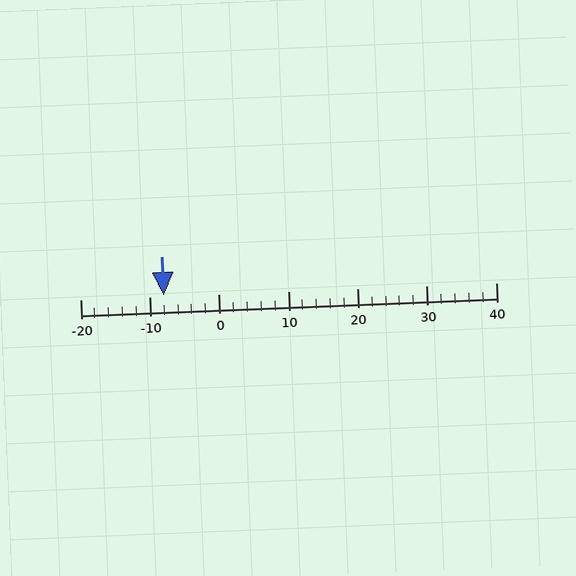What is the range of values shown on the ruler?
The ruler shows values from -20 to 40.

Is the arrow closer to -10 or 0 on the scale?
The arrow is closer to -10.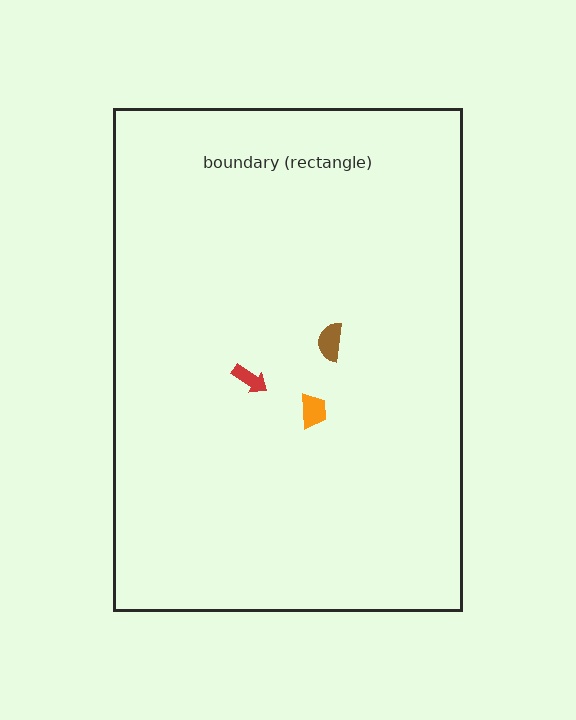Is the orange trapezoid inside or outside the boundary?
Inside.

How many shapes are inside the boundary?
3 inside, 0 outside.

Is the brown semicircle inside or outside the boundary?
Inside.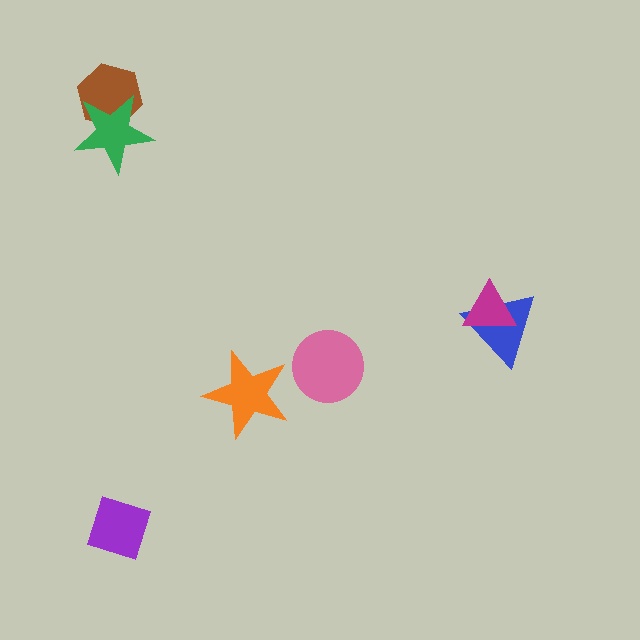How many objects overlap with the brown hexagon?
1 object overlaps with the brown hexagon.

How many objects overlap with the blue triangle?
1 object overlaps with the blue triangle.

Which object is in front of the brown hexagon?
The green star is in front of the brown hexagon.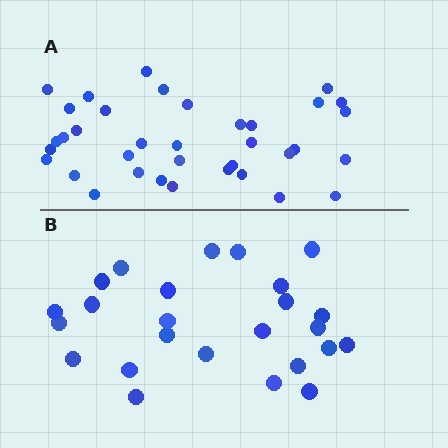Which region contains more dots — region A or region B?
Region A (the top region) has more dots.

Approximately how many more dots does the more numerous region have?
Region A has roughly 12 or so more dots than region B.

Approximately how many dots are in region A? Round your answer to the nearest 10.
About 40 dots. (The exact count is 36, which rounds to 40.)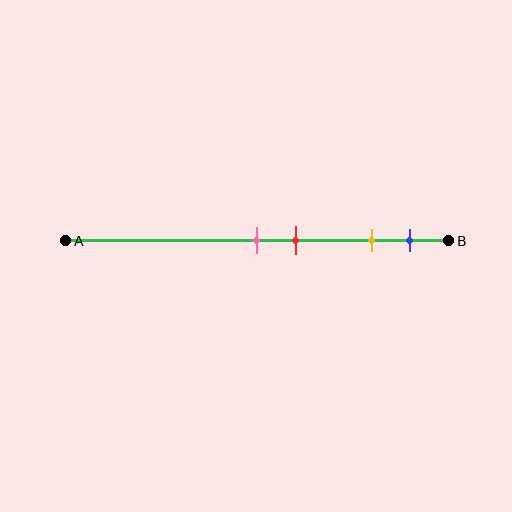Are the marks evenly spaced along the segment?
No, the marks are not evenly spaced.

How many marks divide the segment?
There are 4 marks dividing the segment.